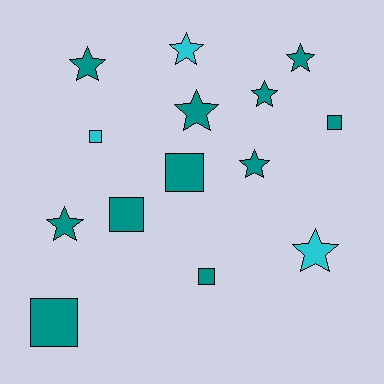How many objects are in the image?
There are 14 objects.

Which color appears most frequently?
Teal, with 11 objects.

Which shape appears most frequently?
Star, with 8 objects.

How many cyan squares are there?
There is 1 cyan square.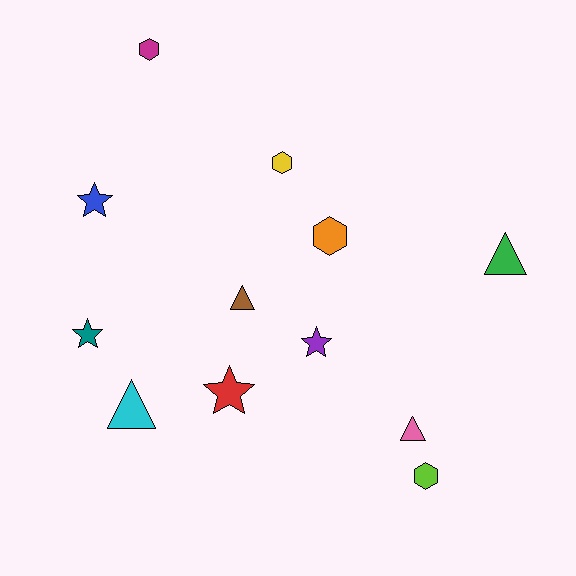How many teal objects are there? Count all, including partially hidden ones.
There is 1 teal object.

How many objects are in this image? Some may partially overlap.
There are 12 objects.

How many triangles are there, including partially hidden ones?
There are 4 triangles.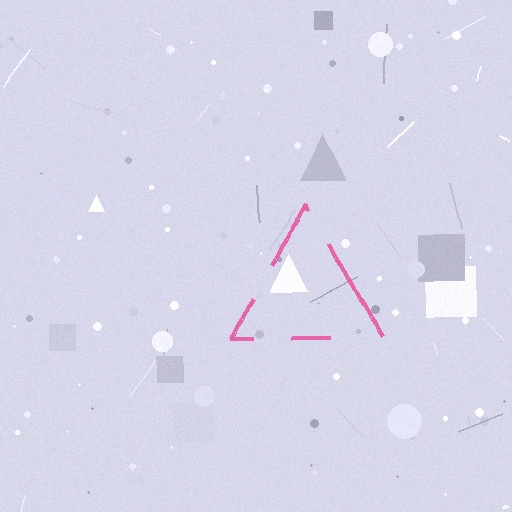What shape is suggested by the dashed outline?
The dashed outline suggests a triangle.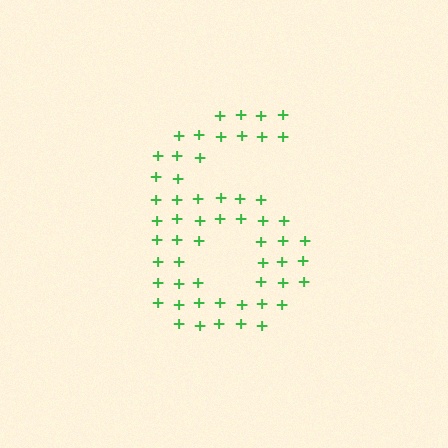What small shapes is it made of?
It is made of small plus signs.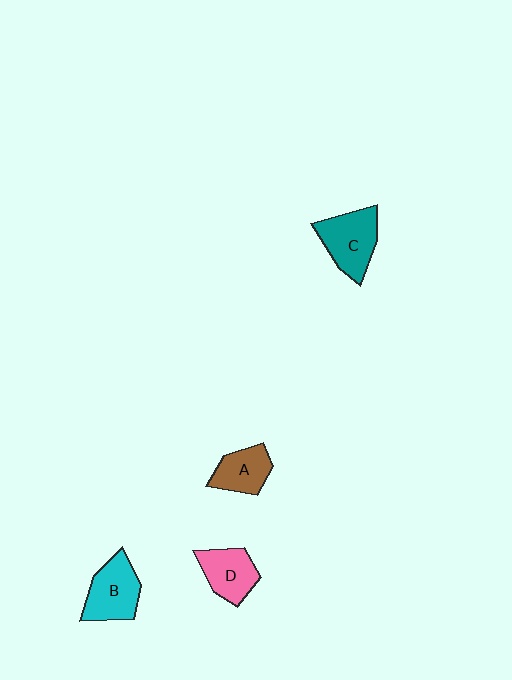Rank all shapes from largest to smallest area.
From largest to smallest: C (teal), B (cyan), D (pink), A (brown).